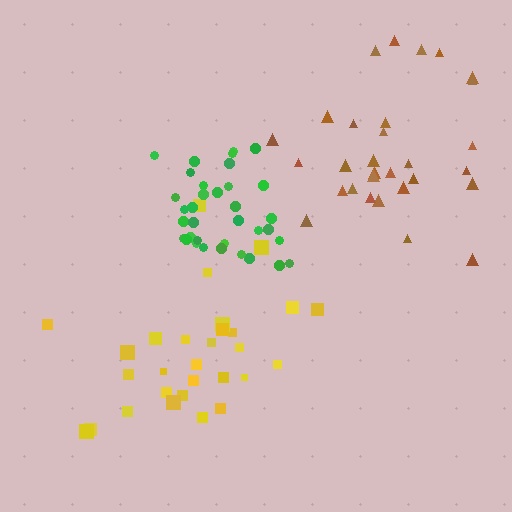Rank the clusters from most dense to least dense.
green, brown, yellow.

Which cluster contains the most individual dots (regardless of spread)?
Green (35).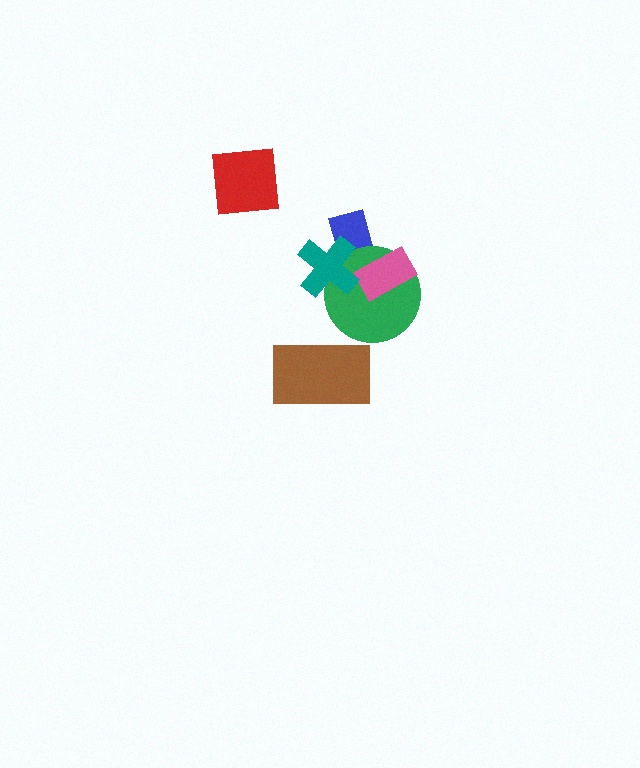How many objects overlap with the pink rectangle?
2 objects overlap with the pink rectangle.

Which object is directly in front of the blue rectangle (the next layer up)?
The green circle is directly in front of the blue rectangle.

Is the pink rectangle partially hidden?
No, no other shape covers it.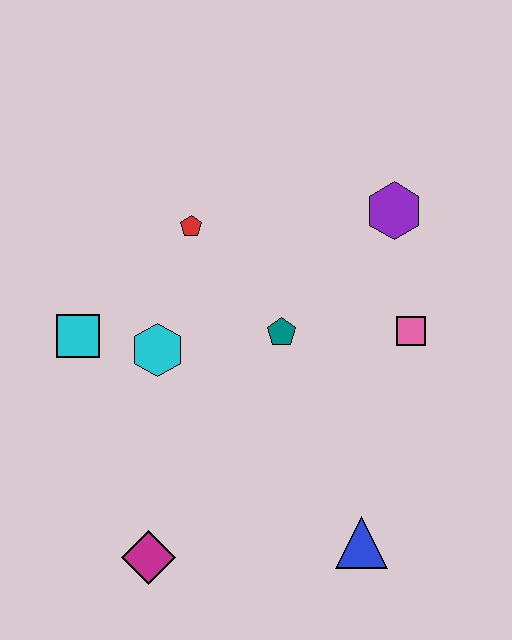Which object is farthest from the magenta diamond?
The purple hexagon is farthest from the magenta diamond.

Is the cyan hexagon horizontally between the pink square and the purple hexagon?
No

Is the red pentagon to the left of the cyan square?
No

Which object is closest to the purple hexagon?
The pink square is closest to the purple hexagon.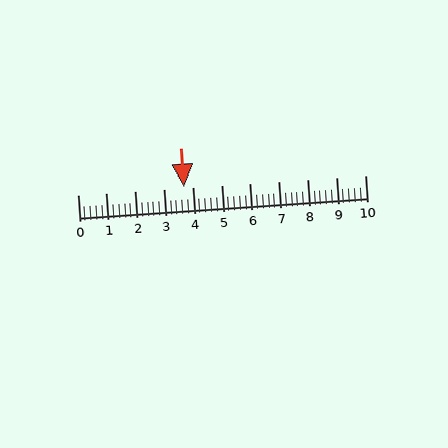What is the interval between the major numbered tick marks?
The major tick marks are spaced 1 units apart.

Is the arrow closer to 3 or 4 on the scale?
The arrow is closer to 4.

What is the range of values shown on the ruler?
The ruler shows values from 0 to 10.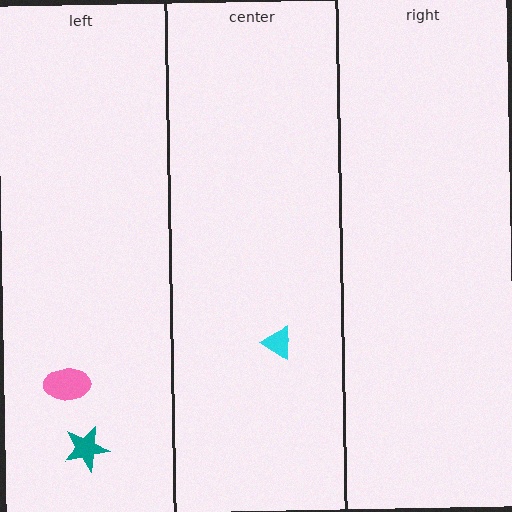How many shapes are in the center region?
1.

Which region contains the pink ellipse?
The left region.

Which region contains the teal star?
The left region.